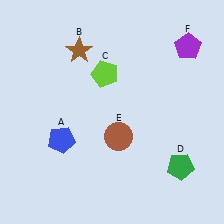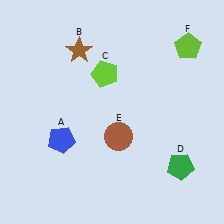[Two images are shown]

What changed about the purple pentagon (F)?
In Image 1, F is purple. In Image 2, it changed to lime.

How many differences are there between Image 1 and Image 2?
There is 1 difference between the two images.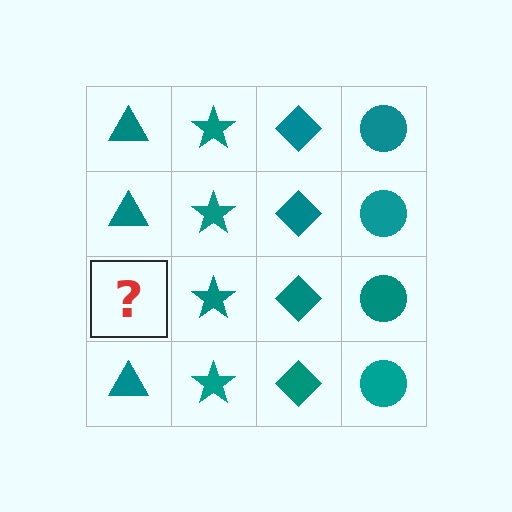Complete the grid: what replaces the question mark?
The question mark should be replaced with a teal triangle.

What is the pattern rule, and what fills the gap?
The rule is that each column has a consistent shape. The gap should be filled with a teal triangle.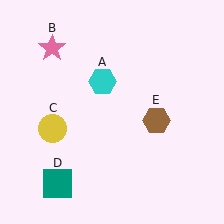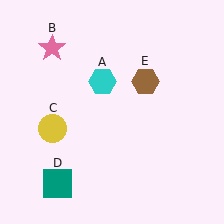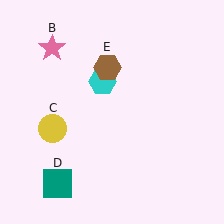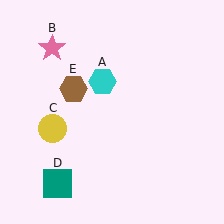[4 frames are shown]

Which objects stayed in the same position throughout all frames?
Cyan hexagon (object A) and pink star (object B) and yellow circle (object C) and teal square (object D) remained stationary.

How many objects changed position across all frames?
1 object changed position: brown hexagon (object E).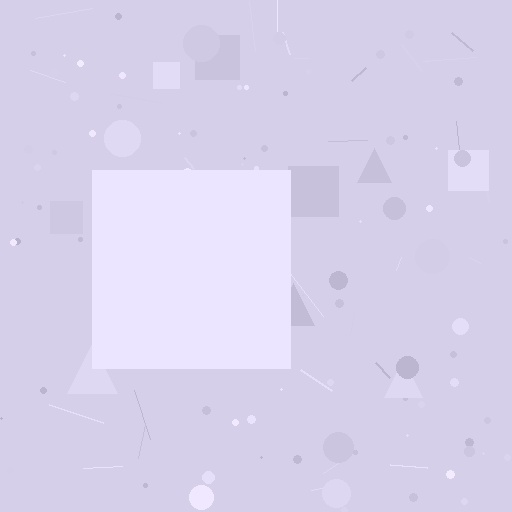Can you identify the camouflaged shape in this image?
The camouflaged shape is a square.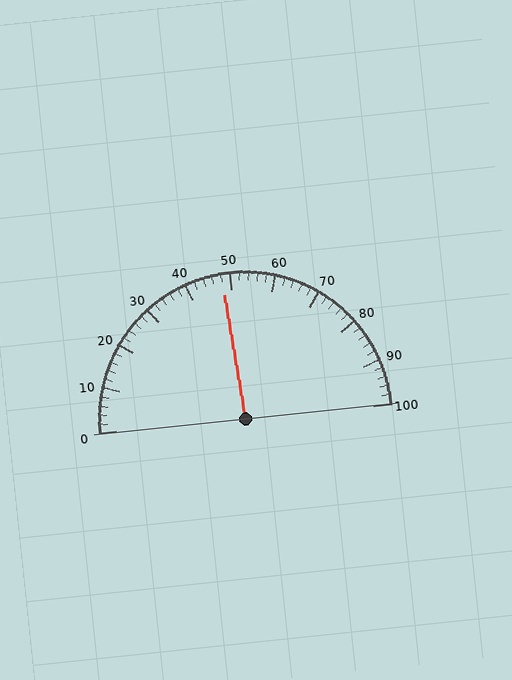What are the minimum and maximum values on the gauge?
The gauge ranges from 0 to 100.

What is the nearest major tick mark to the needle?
The nearest major tick mark is 50.